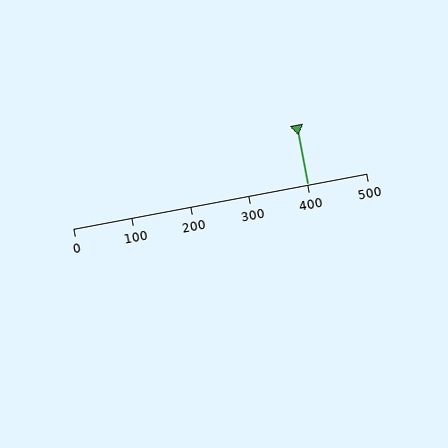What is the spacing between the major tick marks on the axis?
The major ticks are spaced 100 apart.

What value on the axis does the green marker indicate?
The marker indicates approximately 400.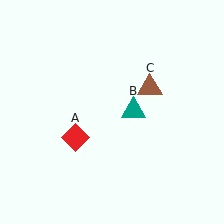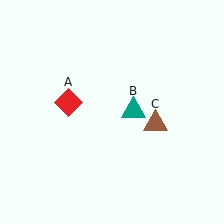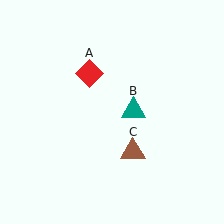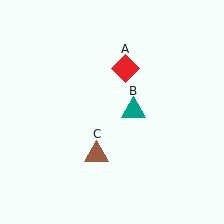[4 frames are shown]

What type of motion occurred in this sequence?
The red diamond (object A), brown triangle (object C) rotated clockwise around the center of the scene.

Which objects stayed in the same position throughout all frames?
Teal triangle (object B) remained stationary.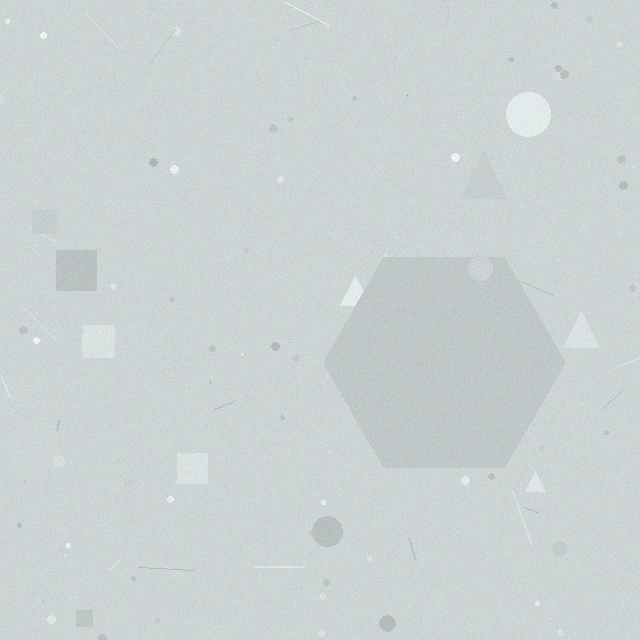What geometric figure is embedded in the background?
A hexagon is embedded in the background.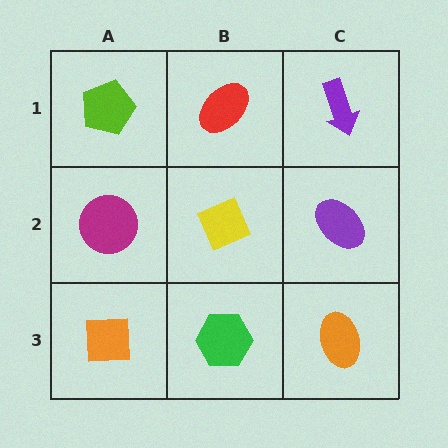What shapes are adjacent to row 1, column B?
A yellow diamond (row 2, column B), a lime pentagon (row 1, column A), a purple arrow (row 1, column C).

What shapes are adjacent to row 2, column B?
A red ellipse (row 1, column B), a green hexagon (row 3, column B), a magenta circle (row 2, column A), a purple ellipse (row 2, column C).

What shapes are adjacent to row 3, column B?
A yellow diamond (row 2, column B), an orange square (row 3, column A), an orange ellipse (row 3, column C).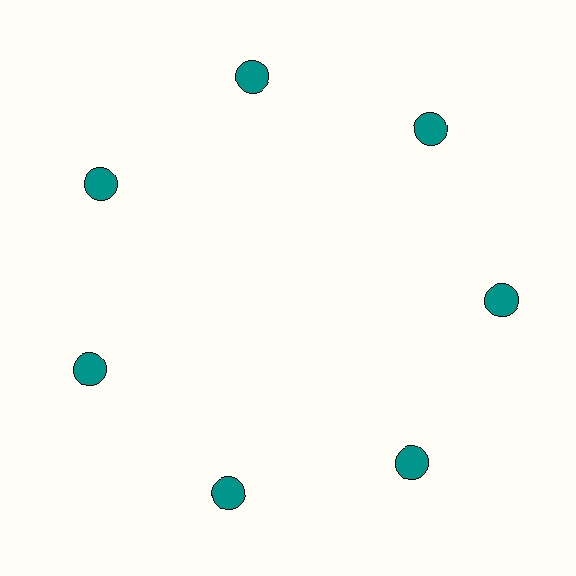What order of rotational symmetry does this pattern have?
This pattern has 7-fold rotational symmetry.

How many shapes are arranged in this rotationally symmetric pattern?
There are 7 shapes, arranged in 7 groups of 1.